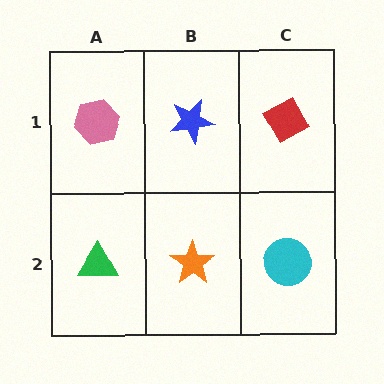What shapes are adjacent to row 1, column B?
An orange star (row 2, column B), a pink hexagon (row 1, column A), a red diamond (row 1, column C).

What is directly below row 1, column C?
A cyan circle.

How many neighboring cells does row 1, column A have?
2.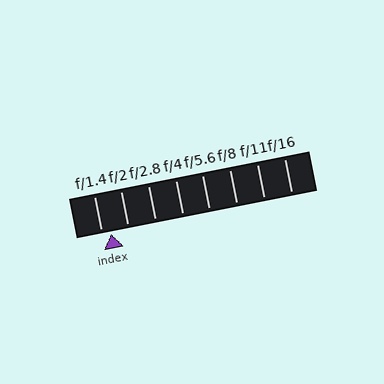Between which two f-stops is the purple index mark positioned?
The index mark is between f/1.4 and f/2.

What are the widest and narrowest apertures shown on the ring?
The widest aperture shown is f/1.4 and the narrowest is f/16.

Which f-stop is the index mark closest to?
The index mark is closest to f/1.4.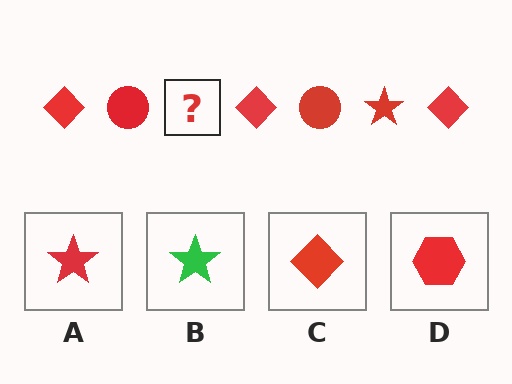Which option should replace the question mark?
Option A.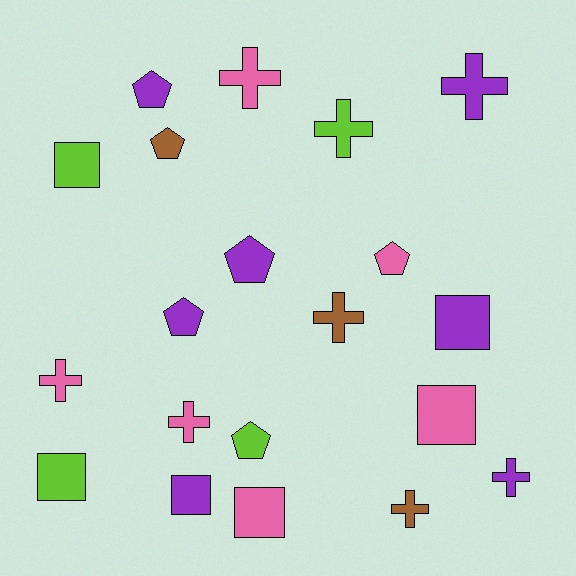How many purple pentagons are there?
There are 3 purple pentagons.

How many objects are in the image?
There are 20 objects.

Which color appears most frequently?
Purple, with 7 objects.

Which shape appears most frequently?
Cross, with 8 objects.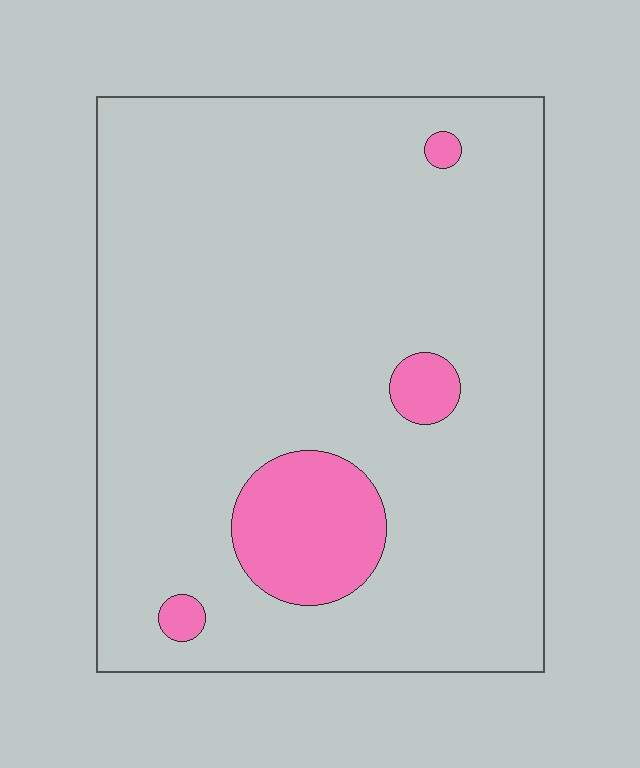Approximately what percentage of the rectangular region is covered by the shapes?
Approximately 10%.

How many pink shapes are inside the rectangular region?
4.